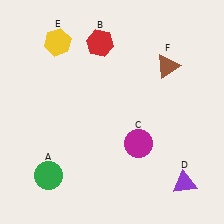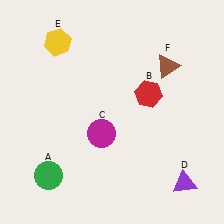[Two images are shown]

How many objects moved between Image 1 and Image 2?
2 objects moved between the two images.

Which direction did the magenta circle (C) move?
The magenta circle (C) moved left.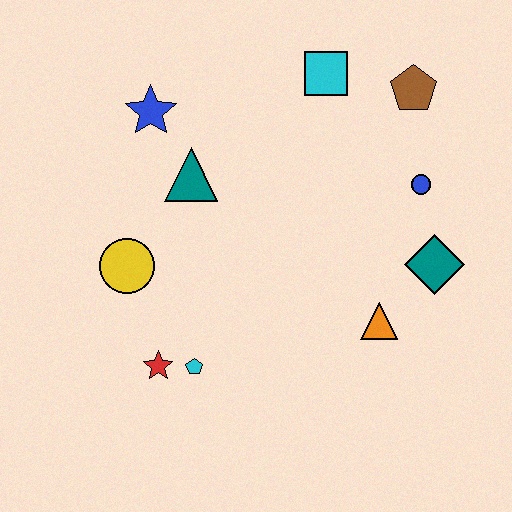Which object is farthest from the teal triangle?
The teal diamond is farthest from the teal triangle.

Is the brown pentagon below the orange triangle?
No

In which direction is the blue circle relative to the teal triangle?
The blue circle is to the right of the teal triangle.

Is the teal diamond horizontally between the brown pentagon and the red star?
No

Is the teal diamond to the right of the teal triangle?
Yes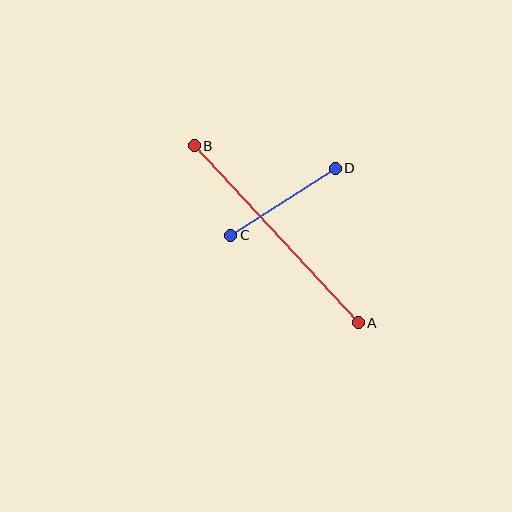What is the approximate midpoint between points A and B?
The midpoint is at approximately (276, 234) pixels.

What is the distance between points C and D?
The distance is approximately 124 pixels.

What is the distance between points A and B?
The distance is approximately 242 pixels.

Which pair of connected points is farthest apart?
Points A and B are farthest apart.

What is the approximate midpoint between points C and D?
The midpoint is at approximately (283, 202) pixels.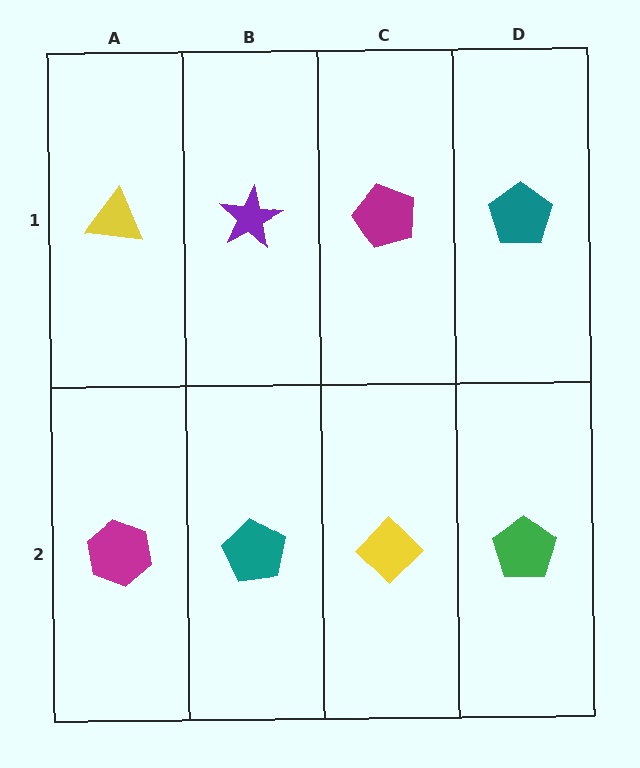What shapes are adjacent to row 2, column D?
A teal pentagon (row 1, column D), a yellow diamond (row 2, column C).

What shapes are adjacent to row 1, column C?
A yellow diamond (row 2, column C), a purple star (row 1, column B), a teal pentagon (row 1, column D).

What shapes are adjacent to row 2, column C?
A magenta pentagon (row 1, column C), a teal pentagon (row 2, column B), a green pentagon (row 2, column D).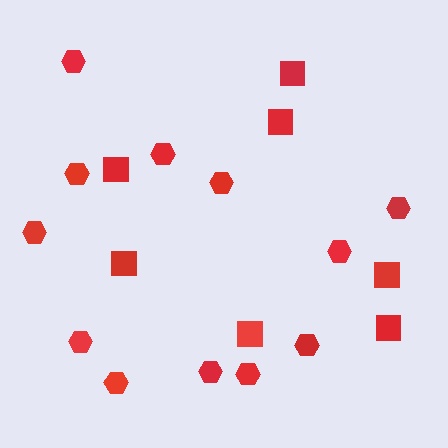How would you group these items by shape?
There are 2 groups: one group of hexagons (12) and one group of squares (7).